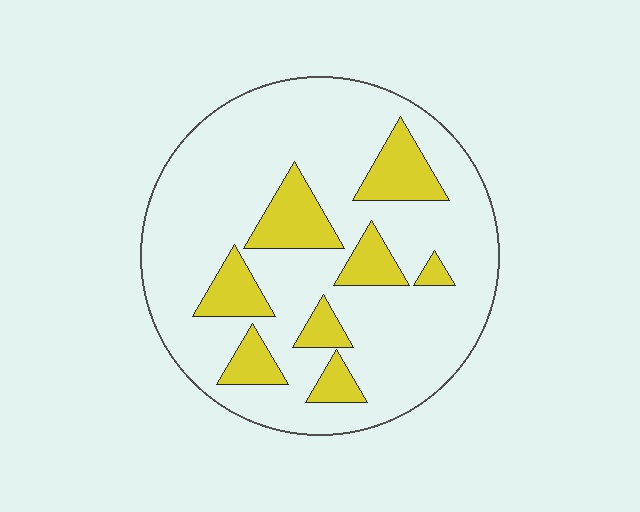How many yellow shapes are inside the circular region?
8.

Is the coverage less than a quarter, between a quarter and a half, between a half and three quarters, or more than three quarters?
Less than a quarter.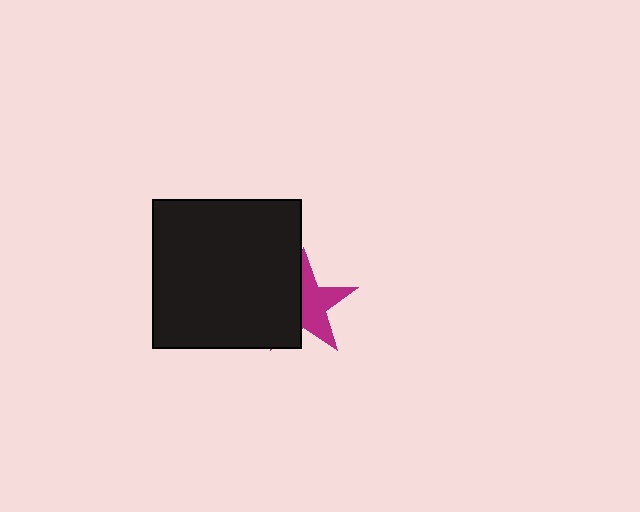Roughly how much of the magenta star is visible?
About half of it is visible (roughly 55%).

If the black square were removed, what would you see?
You would see the complete magenta star.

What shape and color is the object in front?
The object in front is a black square.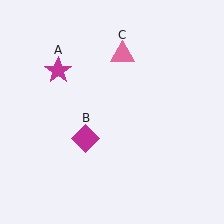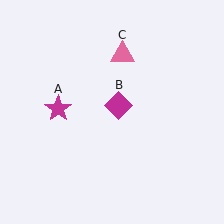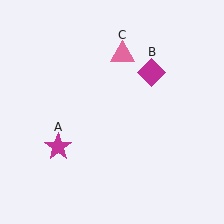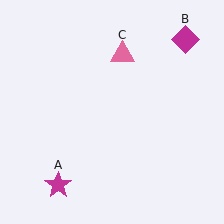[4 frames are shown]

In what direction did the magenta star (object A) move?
The magenta star (object A) moved down.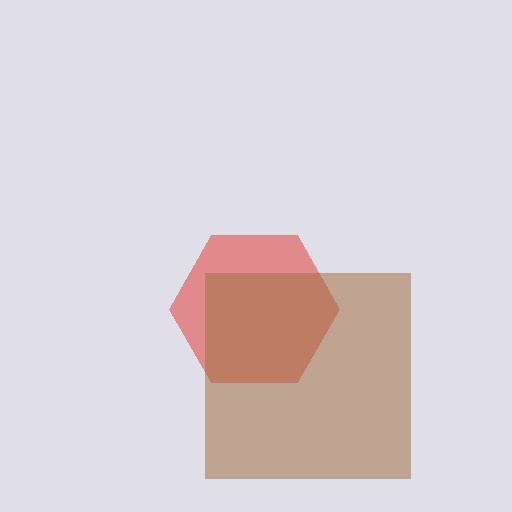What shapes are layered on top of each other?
The layered shapes are: a red hexagon, a brown square.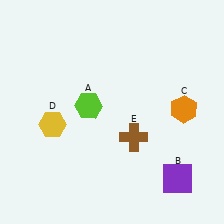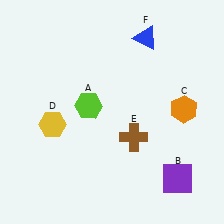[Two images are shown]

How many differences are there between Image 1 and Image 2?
There is 1 difference between the two images.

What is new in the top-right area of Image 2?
A blue triangle (F) was added in the top-right area of Image 2.